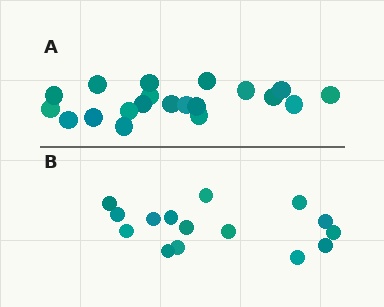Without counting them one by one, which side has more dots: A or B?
Region A (the top region) has more dots.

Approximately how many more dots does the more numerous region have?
Region A has about 5 more dots than region B.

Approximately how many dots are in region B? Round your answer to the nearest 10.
About 20 dots. (The exact count is 15, which rounds to 20.)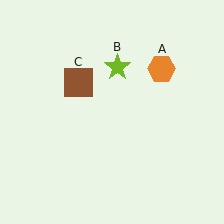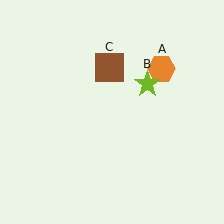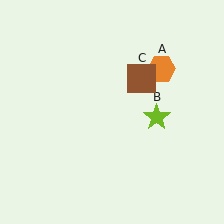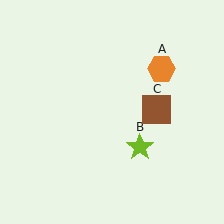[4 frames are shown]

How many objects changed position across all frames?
2 objects changed position: lime star (object B), brown square (object C).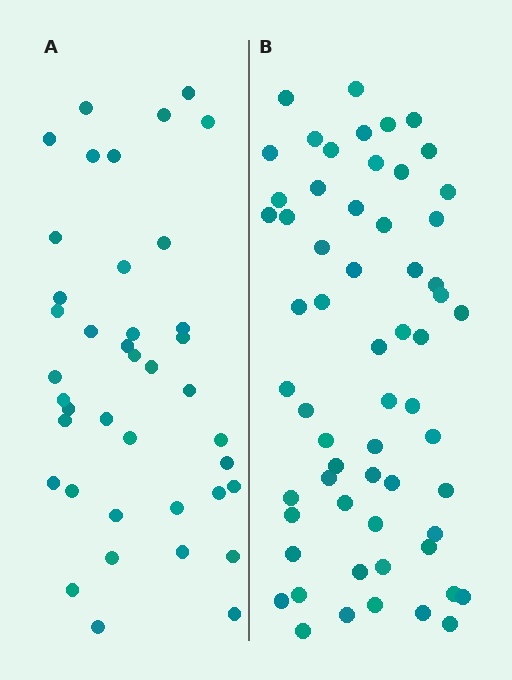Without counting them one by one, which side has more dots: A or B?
Region B (the right region) has more dots.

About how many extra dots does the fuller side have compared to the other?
Region B has approximately 20 more dots than region A.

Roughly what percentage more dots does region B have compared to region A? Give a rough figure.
About 50% more.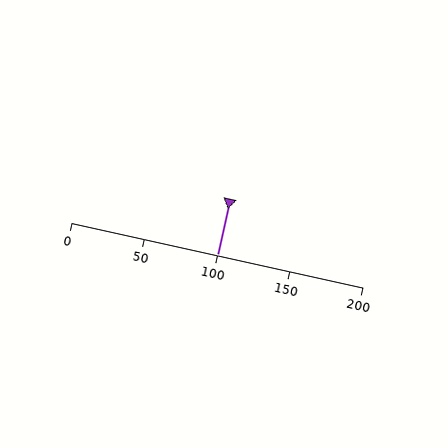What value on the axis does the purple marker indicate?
The marker indicates approximately 100.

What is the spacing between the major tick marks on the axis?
The major ticks are spaced 50 apart.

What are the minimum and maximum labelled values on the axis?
The axis runs from 0 to 200.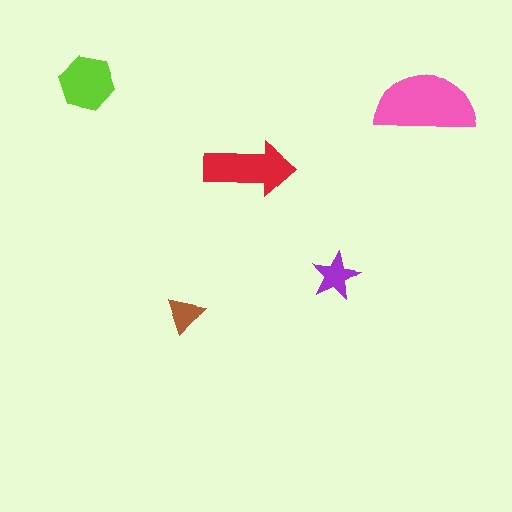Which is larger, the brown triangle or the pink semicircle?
The pink semicircle.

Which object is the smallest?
The brown triangle.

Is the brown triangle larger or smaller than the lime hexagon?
Smaller.